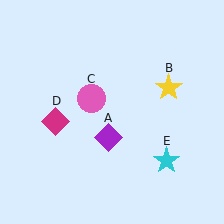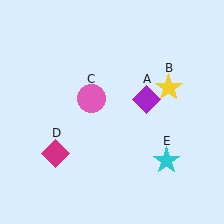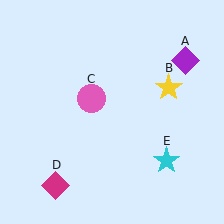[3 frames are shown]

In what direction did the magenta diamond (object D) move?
The magenta diamond (object D) moved down.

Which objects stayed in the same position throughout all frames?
Yellow star (object B) and pink circle (object C) and cyan star (object E) remained stationary.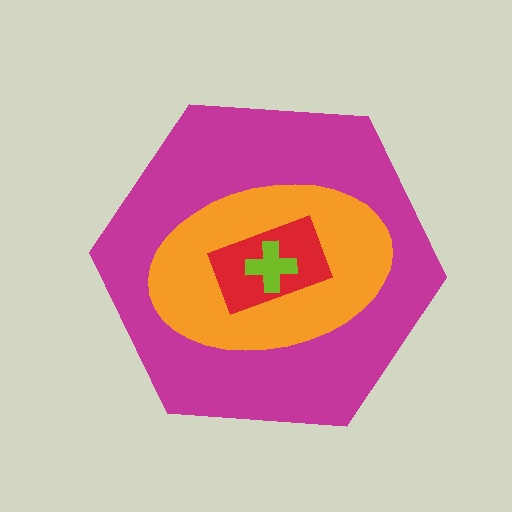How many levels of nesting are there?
4.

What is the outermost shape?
The magenta hexagon.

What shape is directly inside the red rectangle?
The lime cross.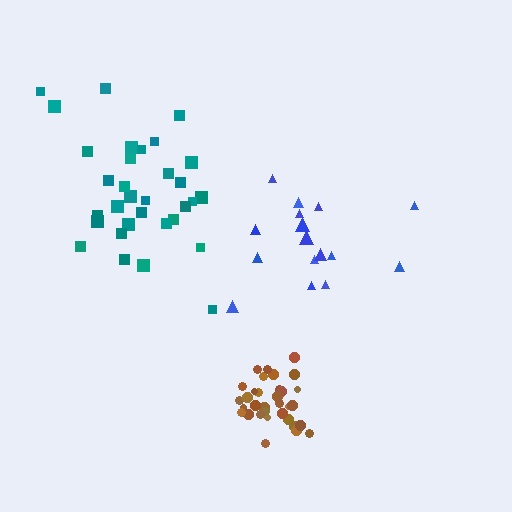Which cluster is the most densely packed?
Brown.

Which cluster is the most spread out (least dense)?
Blue.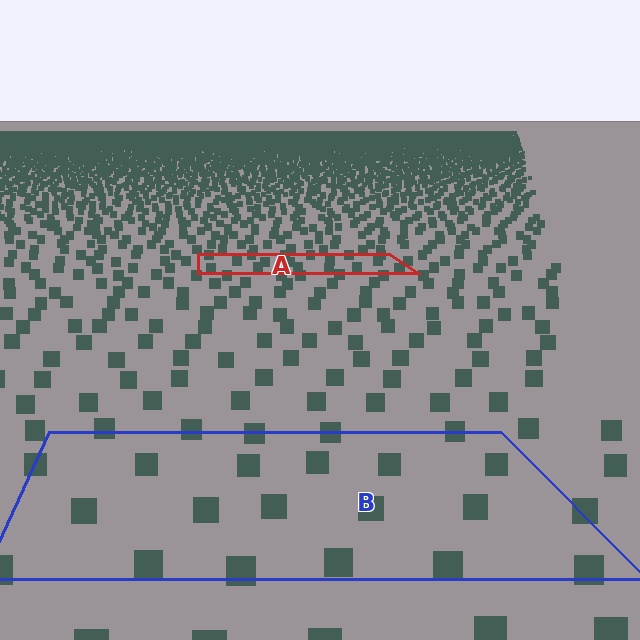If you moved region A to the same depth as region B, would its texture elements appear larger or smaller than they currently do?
They would appear larger. At a closer depth, the same texture elements are projected at a bigger on-screen size.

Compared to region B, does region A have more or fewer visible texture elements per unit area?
Region A has more texture elements per unit area — they are packed more densely because it is farther away.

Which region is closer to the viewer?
Region B is closer. The texture elements there are larger and more spread out.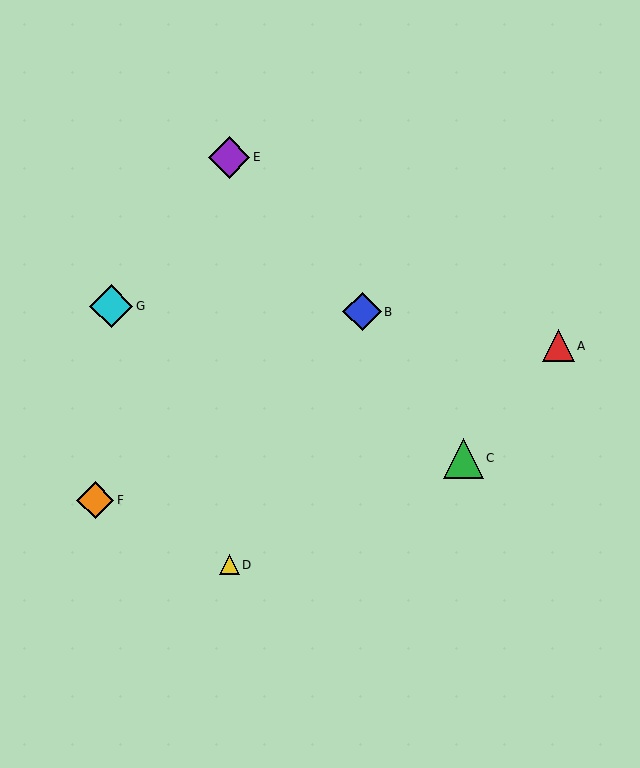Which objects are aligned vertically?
Objects D, E are aligned vertically.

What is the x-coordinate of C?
Object C is at x≈463.